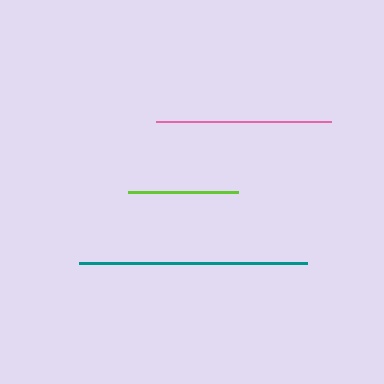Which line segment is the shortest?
The lime line is the shortest at approximately 111 pixels.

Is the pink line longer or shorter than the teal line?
The teal line is longer than the pink line.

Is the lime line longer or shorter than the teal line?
The teal line is longer than the lime line.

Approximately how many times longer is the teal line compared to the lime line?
The teal line is approximately 2.1 times the length of the lime line.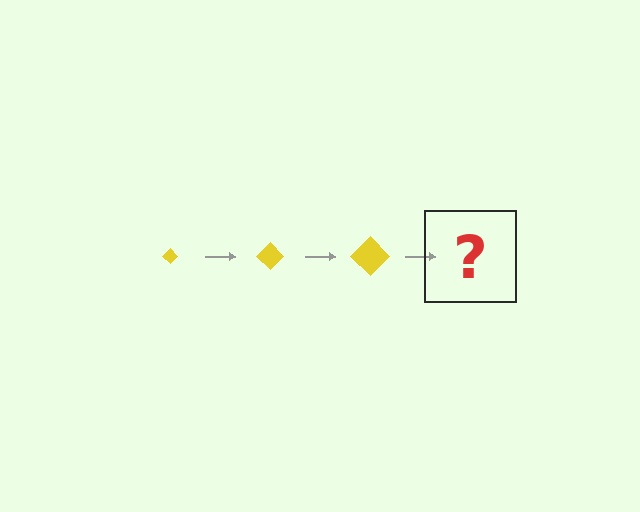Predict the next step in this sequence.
The next step is a yellow diamond, larger than the previous one.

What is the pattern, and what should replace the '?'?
The pattern is that the diamond gets progressively larger each step. The '?' should be a yellow diamond, larger than the previous one.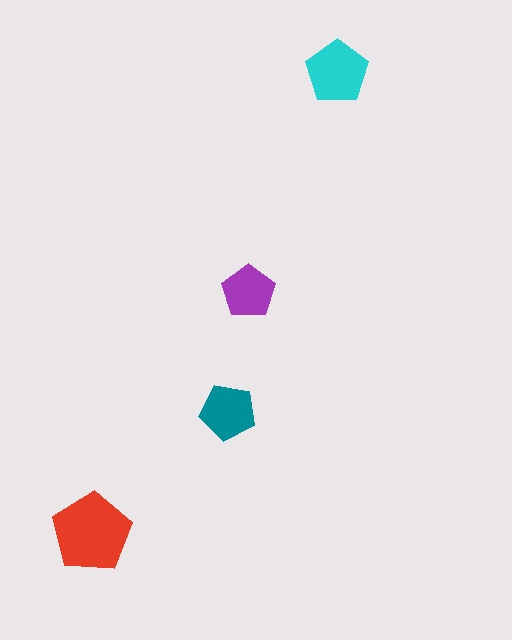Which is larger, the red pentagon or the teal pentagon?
The red one.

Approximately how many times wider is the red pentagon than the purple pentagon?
About 1.5 times wider.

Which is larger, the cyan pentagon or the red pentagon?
The red one.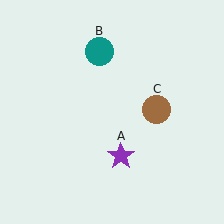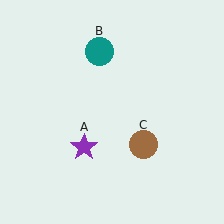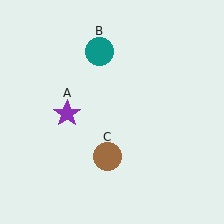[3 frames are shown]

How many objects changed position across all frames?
2 objects changed position: purple star (object A), brown circle (object C).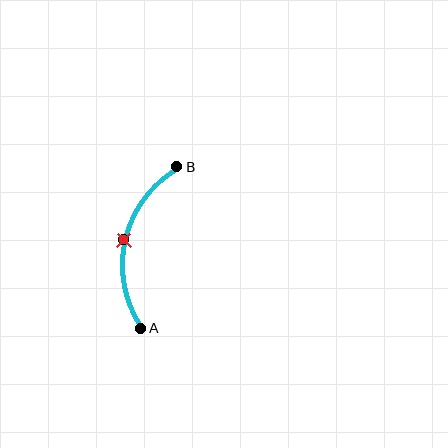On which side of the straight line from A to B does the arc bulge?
The arc bulges to the left of the straight line connecting A and B.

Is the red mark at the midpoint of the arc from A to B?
Yes. The red mark lies on the arc at equal arc-length from both A and B — it is the arc midpoint.